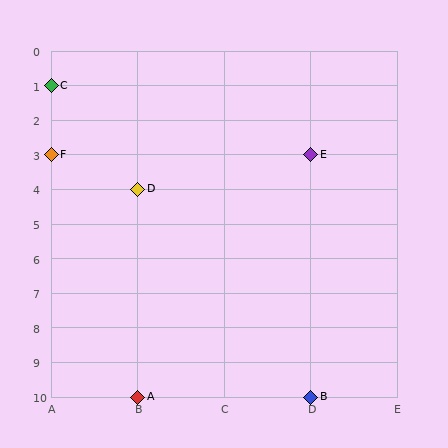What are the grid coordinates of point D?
Point D is at grid coordinates (B, 4).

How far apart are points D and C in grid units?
Points D and C are 1 column and 3 rows apart (about 3.2 grid units diagonally).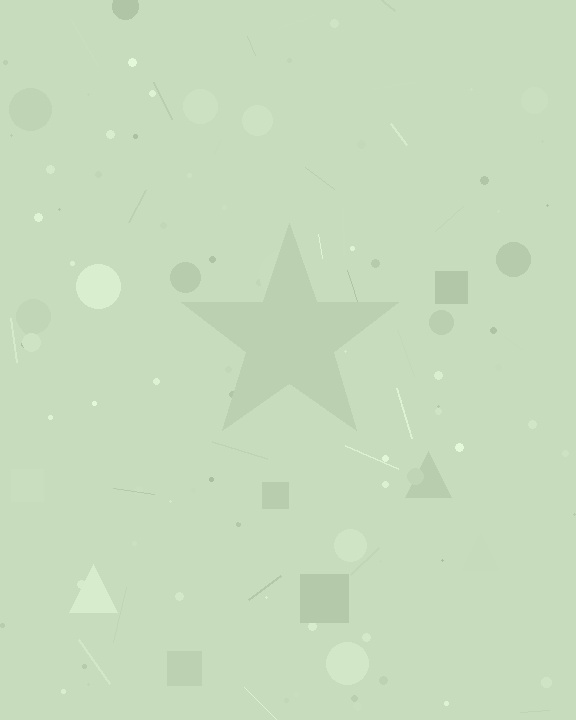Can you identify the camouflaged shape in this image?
The camouflaged shape is a star.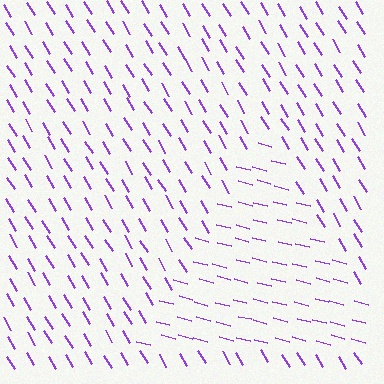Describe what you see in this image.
The image is filled with small purple line segments. A triangle region in the image has lines oriented differently from the surrounding lines, creating a visible texture boundary.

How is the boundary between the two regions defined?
The boundary is defined purely by a change in line orientation (approximately 45 degrees difference). All lines are the same color and thickness.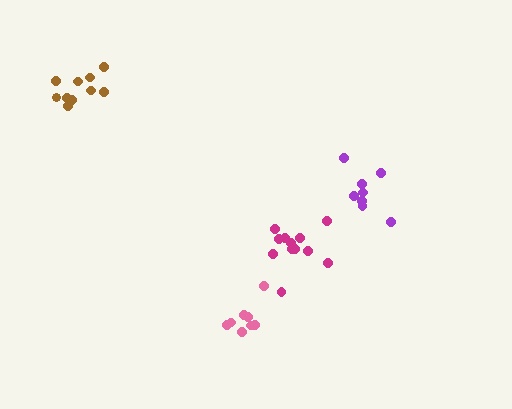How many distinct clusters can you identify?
There are 4 distinct clusters.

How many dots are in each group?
Group 1: 12 dots, Group 2: 8 dots, Group 3: 12 dots, Group 4: 8 dots (40 total).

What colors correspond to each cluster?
The clusters are colored: brown, purple, magenta, pink.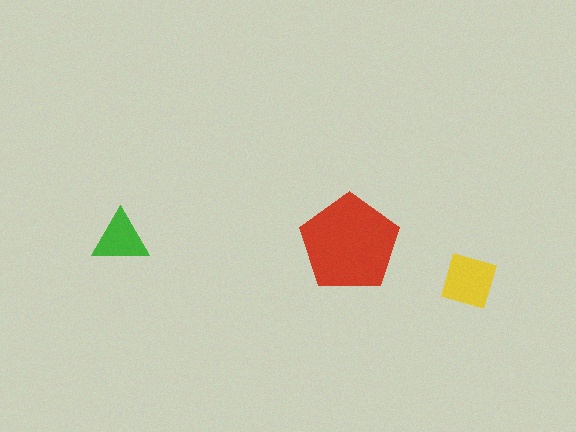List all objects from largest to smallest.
The red pentagon, the yellow square, the green triangle.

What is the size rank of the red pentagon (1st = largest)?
1st.